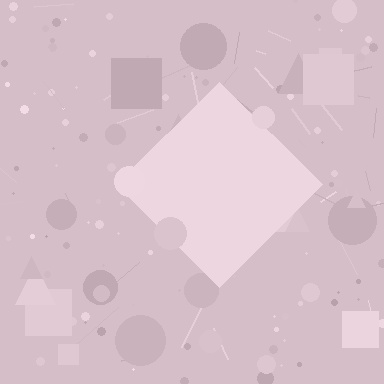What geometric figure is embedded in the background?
A diamond is embedded in the background.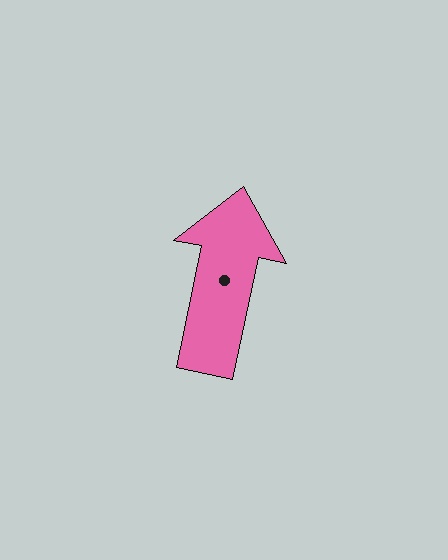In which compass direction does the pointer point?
North.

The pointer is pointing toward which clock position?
Roughly 12 o'clock.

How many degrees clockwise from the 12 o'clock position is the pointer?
Approximately 12 degrees.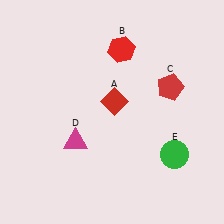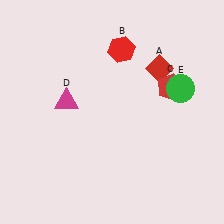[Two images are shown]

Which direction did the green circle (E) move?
The green circle (E) moved up.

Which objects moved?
The objects that moved are: the red diamond (A), the magenta triangle (D), the green circle (E).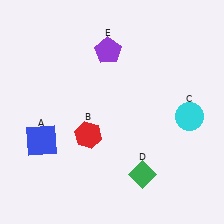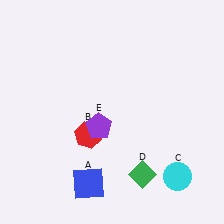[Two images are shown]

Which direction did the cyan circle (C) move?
The cyan circle (C) moved down.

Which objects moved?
The objects that moved are: the blue square (A), the cyan circle (C), the purple pentagon (E).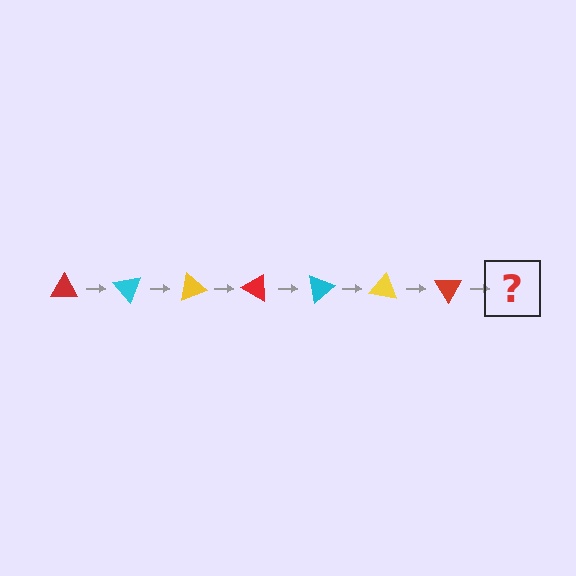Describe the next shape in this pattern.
It should be a cyan triangle, rotated 350 degrees from the start.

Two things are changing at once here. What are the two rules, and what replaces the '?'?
The two rules are that it rotates 50 degrees each step and the color cycles through red, cyan, and yellow. The '?' should be a cyan triangle, rotated 350 degrees from the start.